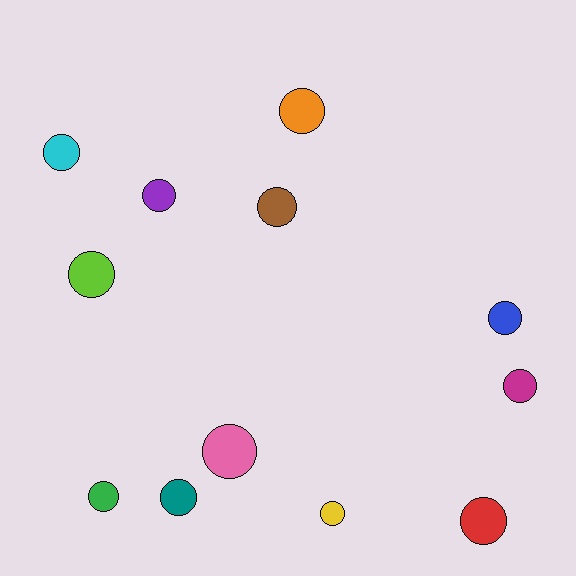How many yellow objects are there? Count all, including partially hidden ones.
There is 1 yellow object.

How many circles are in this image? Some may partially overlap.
There are 12 circles.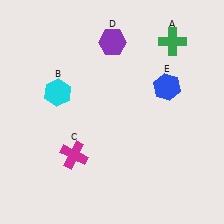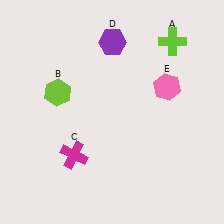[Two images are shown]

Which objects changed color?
A changed from green to lime. B changed from cyan to lime. E changed from blue to pink.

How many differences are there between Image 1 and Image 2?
There are 3 differences between the two images.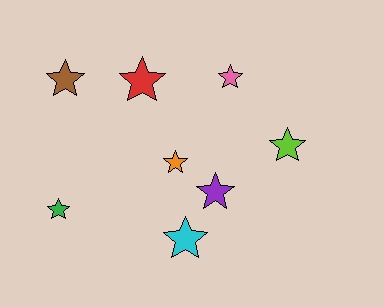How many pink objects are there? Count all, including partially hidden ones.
There is 1 pink object.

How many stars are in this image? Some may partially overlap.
There are 8 stars.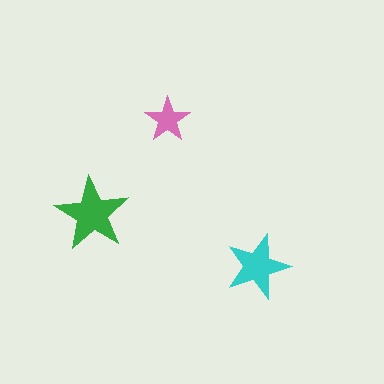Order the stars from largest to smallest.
the green one, the cyan one, the pink one.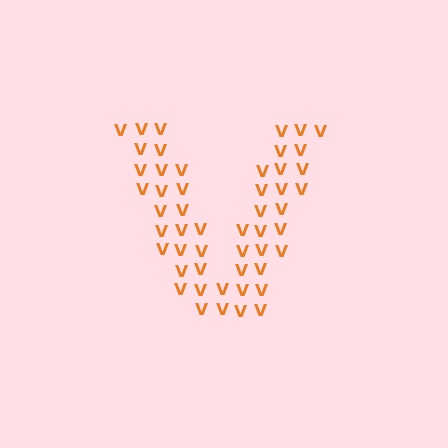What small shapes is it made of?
It is made of small letter V's.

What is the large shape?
The large shape is the letter V.